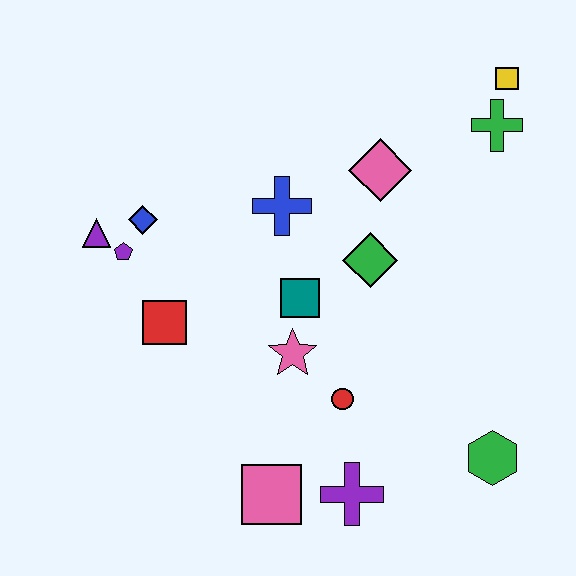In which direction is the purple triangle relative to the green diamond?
The purple triangle is to the left of the green diamond.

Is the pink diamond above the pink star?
Yes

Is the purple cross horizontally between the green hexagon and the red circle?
Yes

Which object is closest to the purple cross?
The pink square is closest to the purple cross.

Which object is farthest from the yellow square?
The pink square is farthest from the yellow square.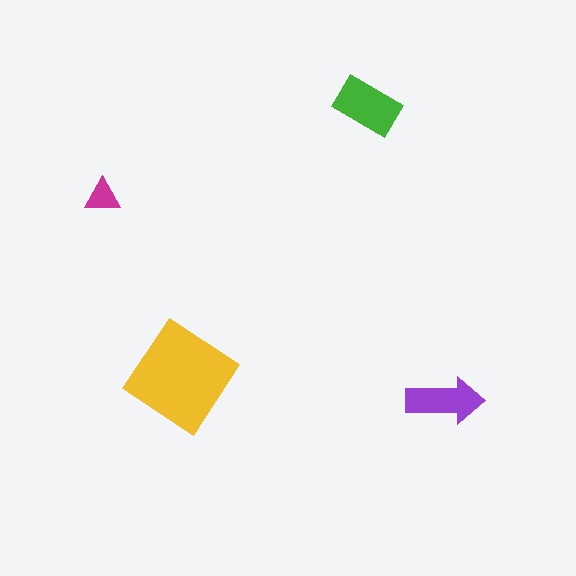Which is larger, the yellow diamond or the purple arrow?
The yellow diamond.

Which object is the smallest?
The magenta triangle.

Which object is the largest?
The yellow diamond.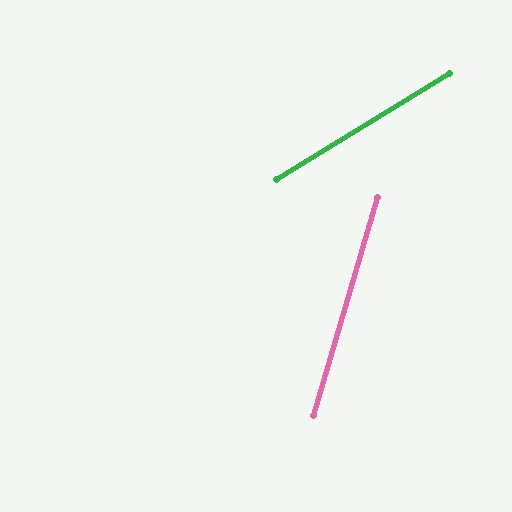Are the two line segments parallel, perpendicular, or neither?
Neither parallel nor perpendicular — they differ by about 42°.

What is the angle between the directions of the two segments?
Approximately 42 degrees.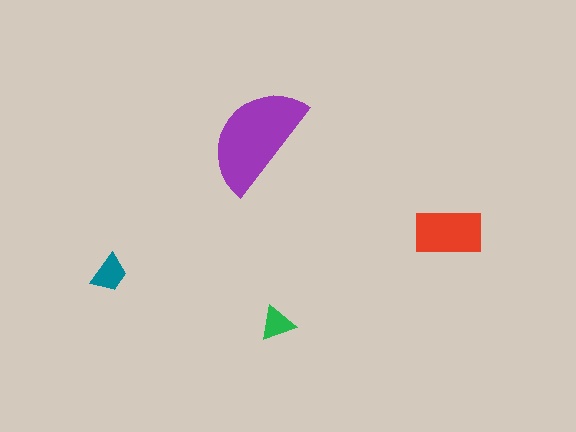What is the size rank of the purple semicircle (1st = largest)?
1st.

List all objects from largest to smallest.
The purple semicircle, the red rectangle, the teal trapezoid, the green triangle.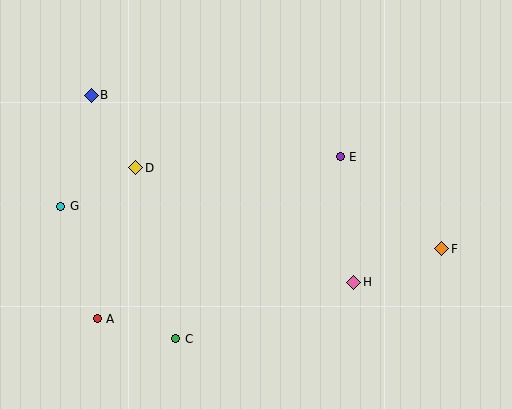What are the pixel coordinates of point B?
Point B is at (91, 95).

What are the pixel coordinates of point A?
Point A is at (97, 319).